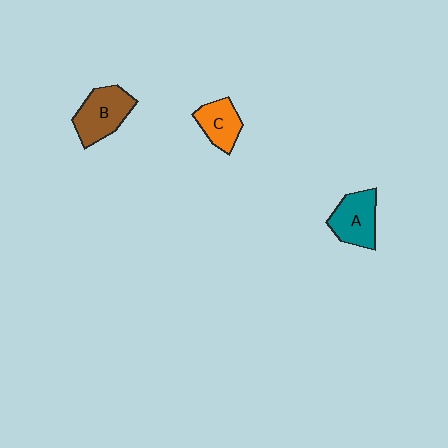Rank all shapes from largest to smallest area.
From largest to smallest: B (brown), A (teal), C (orange).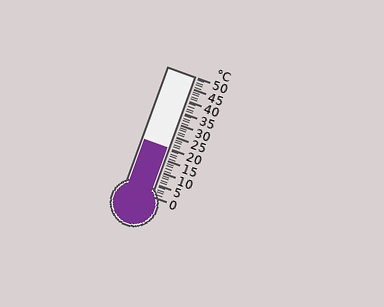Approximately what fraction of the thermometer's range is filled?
The thermometer is filled to approximately 40% of its range.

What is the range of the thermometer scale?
The thermometer scale ranges from 0°C to 50°C.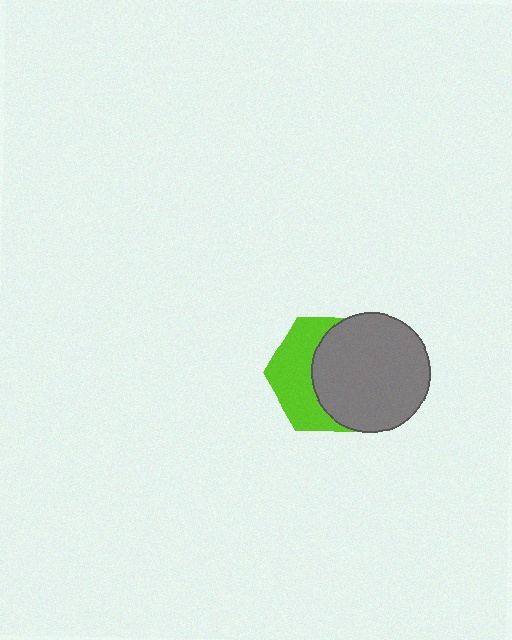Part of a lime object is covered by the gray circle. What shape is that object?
It is a hexagon.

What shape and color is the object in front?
The object in front is a gray circle.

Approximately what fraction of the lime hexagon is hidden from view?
Roughly 57% of the lime hexagon is hidden behind the gray circle.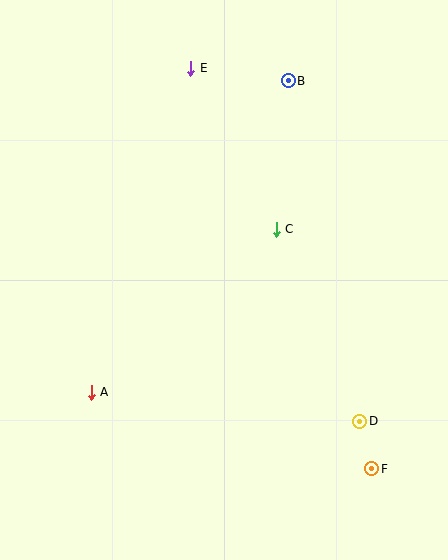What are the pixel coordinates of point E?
Point E is at (191, 68).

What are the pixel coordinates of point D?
Point D is at (360, 421).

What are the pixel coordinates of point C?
Point C is at (276, 229).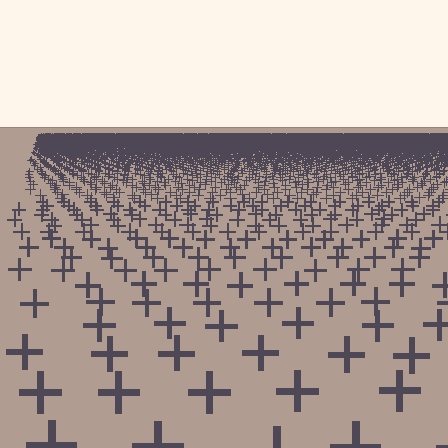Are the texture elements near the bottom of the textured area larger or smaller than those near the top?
Larger. Near the bottom, elements are closer to the viewer and appear at a bigger on-screen size.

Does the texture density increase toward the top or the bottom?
Density increases toward the top.